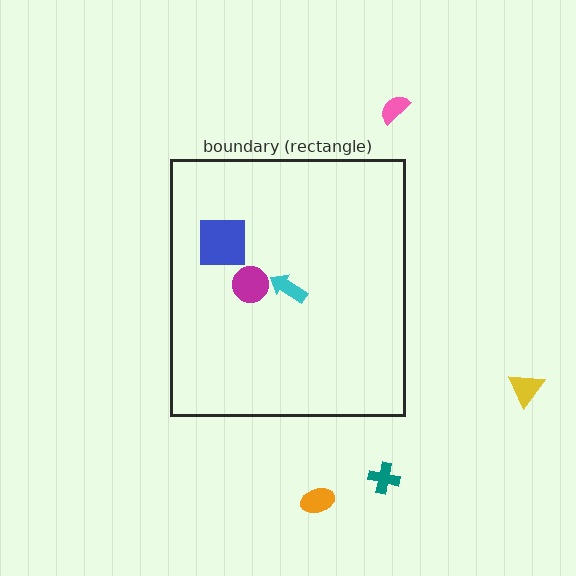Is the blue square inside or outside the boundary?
Inside.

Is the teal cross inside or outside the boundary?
Outside.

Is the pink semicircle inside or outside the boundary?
Outside.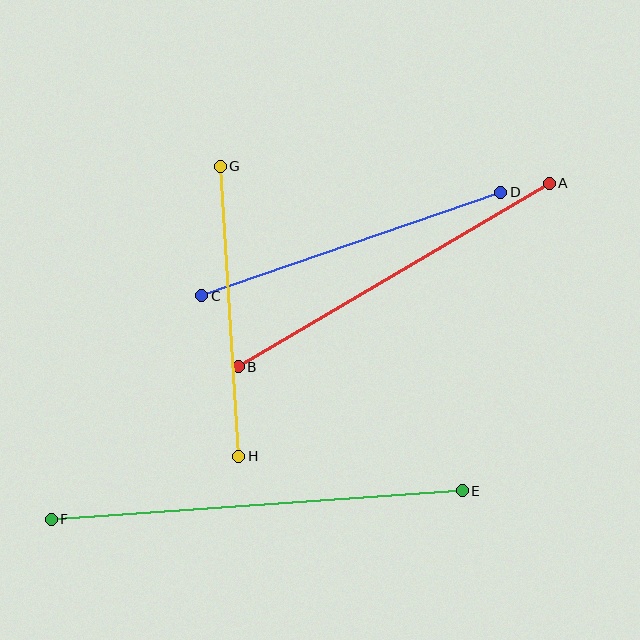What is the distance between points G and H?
The distance is approximately 290 pixels.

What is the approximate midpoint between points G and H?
The midpoint is at approximately (230, 311) pixels.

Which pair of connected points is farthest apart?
Points E and F are farthest apart.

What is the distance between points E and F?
The distance is approximately 412 pixels.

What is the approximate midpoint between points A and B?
The midpoint is at approximately (394, 275) pixels.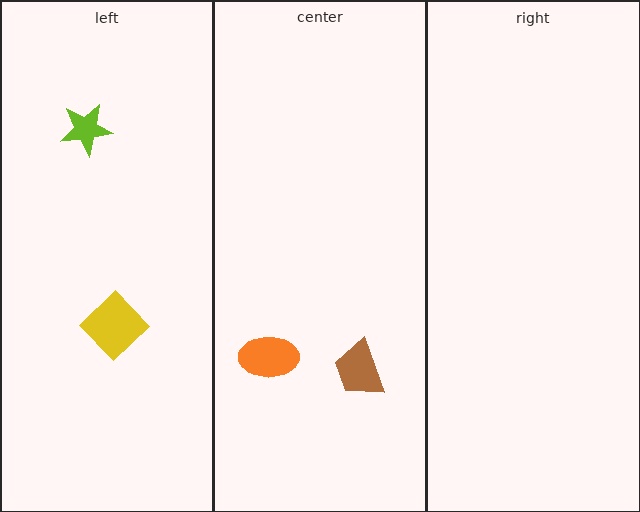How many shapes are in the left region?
2.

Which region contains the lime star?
The left region.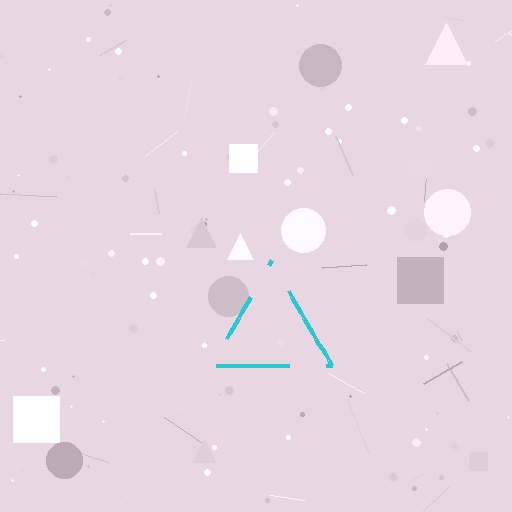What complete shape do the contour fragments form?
The contour fragments form a triangle.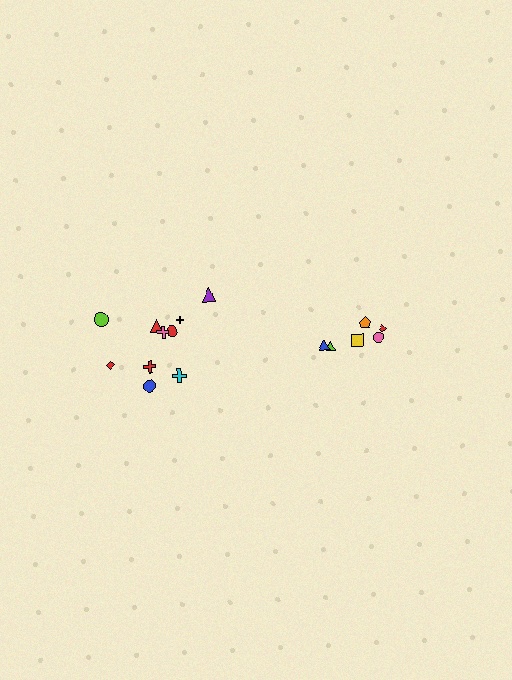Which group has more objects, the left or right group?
The left group.